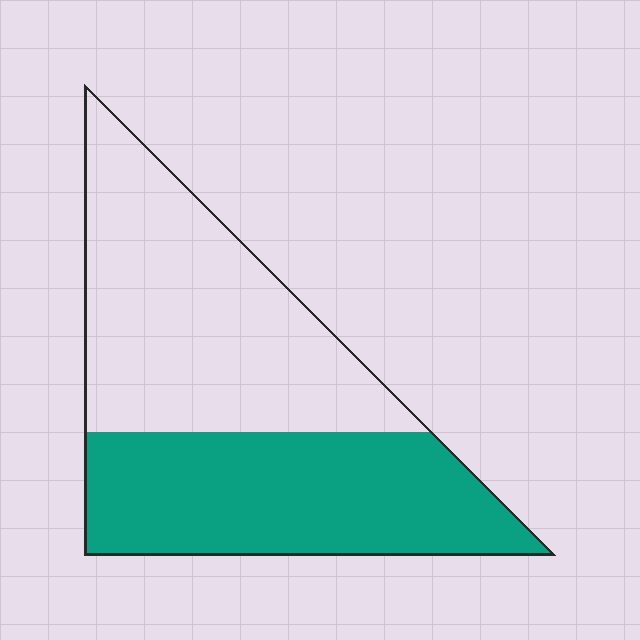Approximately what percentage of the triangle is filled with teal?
Approximately 45%.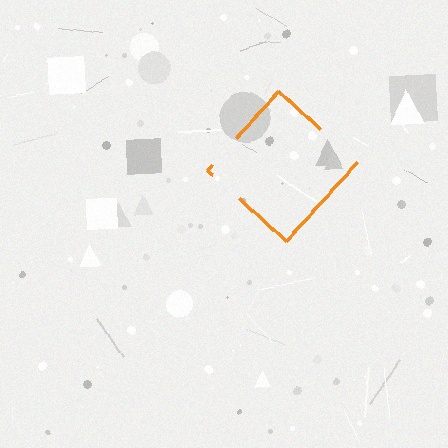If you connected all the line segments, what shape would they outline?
They would outline a diamond.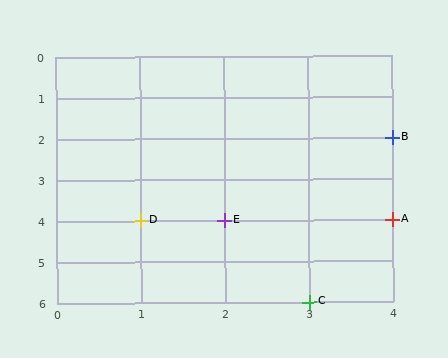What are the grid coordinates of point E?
Point E is at grid coordinates (2, 4).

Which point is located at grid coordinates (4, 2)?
Point B is at (4, 2).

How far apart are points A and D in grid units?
Points A and D are 3 columns apart.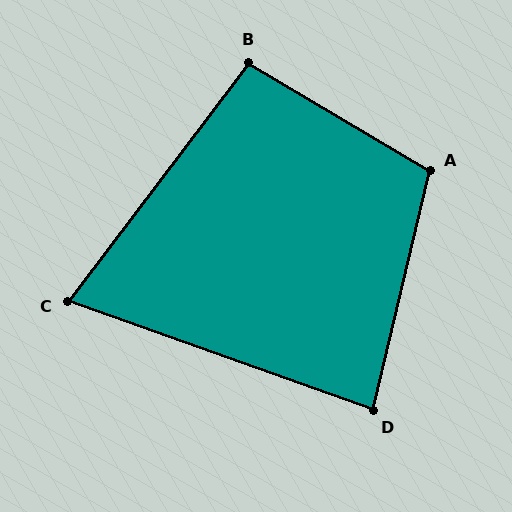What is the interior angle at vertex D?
Approximately 84 degrees (acute).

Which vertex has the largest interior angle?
A, at approximately 108 degrees.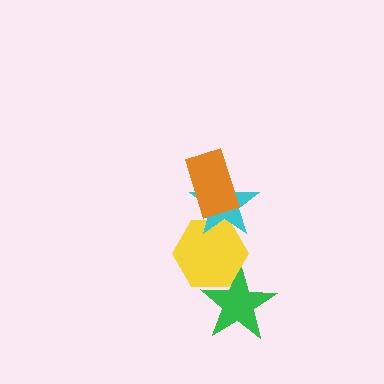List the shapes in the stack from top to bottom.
From top to bottom: the orange rectangle, the cyan star, the yellow hexagon, the green star.